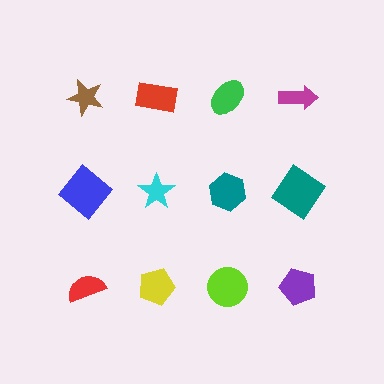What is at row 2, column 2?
A cyan star.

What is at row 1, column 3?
A green ellipse.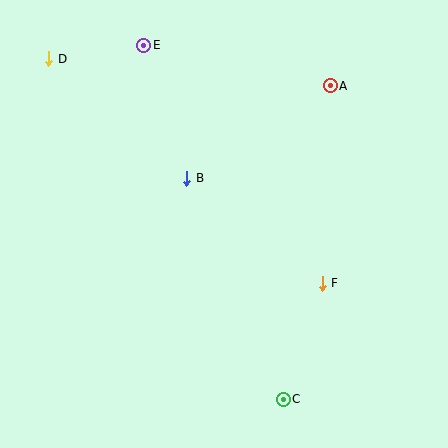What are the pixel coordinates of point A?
Point A is at (330, 86).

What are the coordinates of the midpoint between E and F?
The midpoint between E and F is at (233, 164).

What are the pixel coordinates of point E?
Point E is at (144, 45).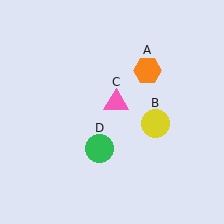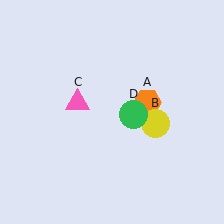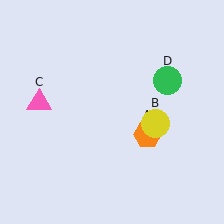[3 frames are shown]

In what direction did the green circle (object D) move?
The green circle (object D) moved up and to the right.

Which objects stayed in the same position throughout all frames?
Yellow circle (object B) remained stationary.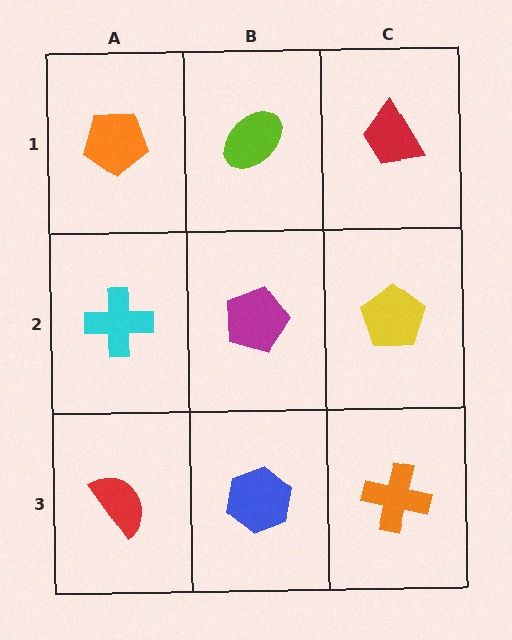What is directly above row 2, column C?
A red trapezoid.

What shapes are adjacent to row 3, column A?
A cyan cross (row 2, column A), a blue hexagon (row 3, column B).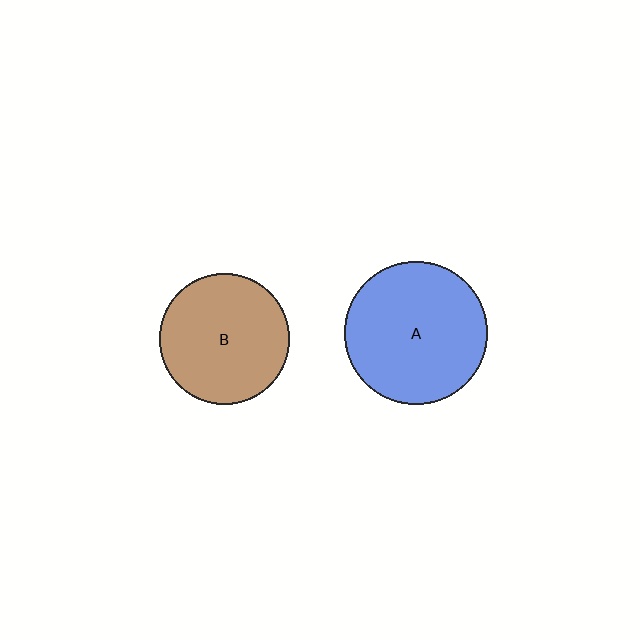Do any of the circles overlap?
No, none of the circles overlap.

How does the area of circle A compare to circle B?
Approximately 1.2 times.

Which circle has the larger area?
Circle A (blue).